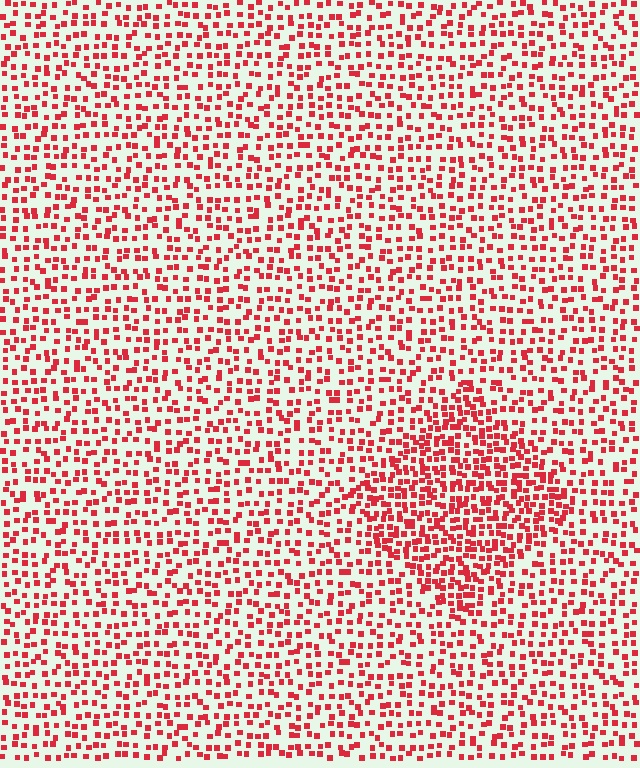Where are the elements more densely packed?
The elements are more densely packed inside the diamond boundary.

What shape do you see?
I see a diamond.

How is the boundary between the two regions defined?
The boundary is defined by a change in element density (approximately 1.8x ratio). All elements are the same color, size, and shape.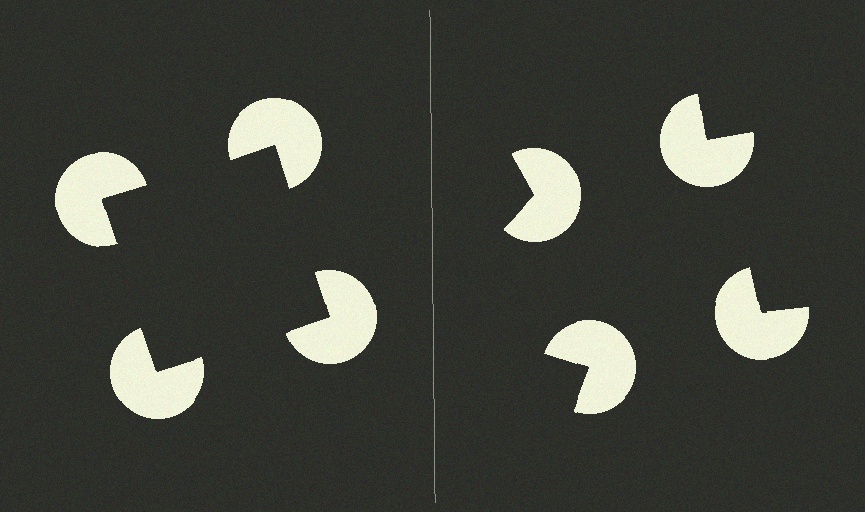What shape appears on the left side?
An illusory square.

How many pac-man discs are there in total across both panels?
8 — 4 on each side.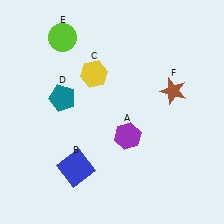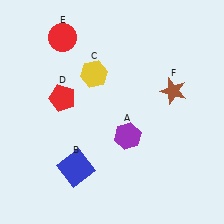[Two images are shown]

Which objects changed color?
D changed from teal to red. E changed from lime to red.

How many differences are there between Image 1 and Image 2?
There are 2 differences between the two images.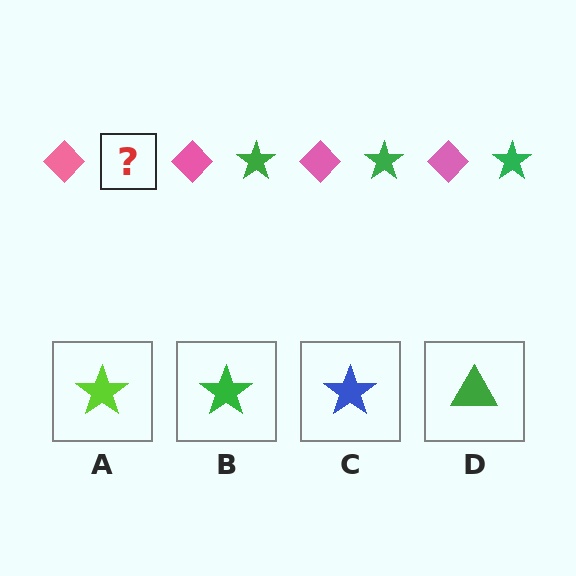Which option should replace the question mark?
Option B.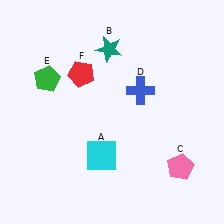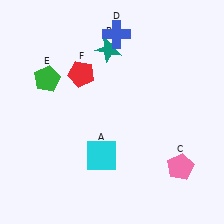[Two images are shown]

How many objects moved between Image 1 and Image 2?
1 object moved between the two images.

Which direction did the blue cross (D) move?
The blue cross (D) moved up.